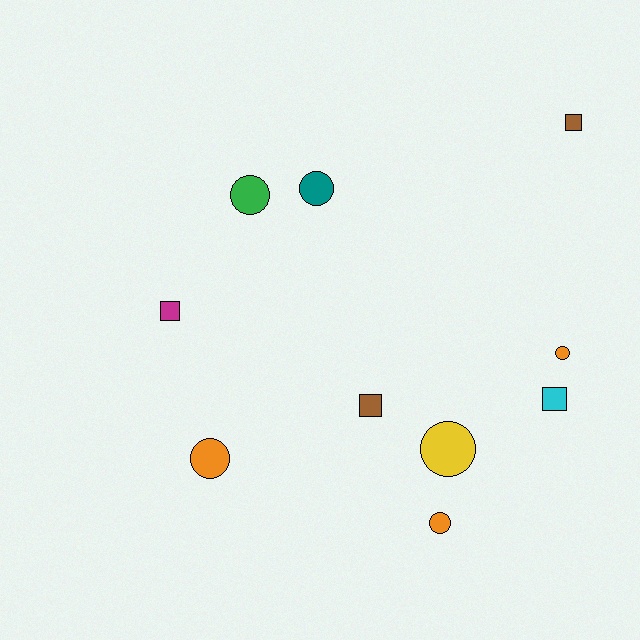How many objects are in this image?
There are 10 objects.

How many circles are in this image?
There are 6 circles.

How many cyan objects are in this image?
There is 1 cyan object.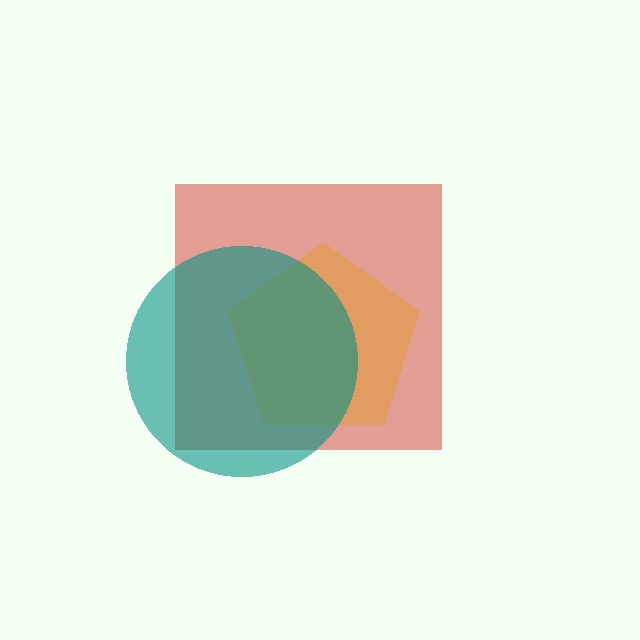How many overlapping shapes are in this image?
There are 3 overlapping shapes in the image.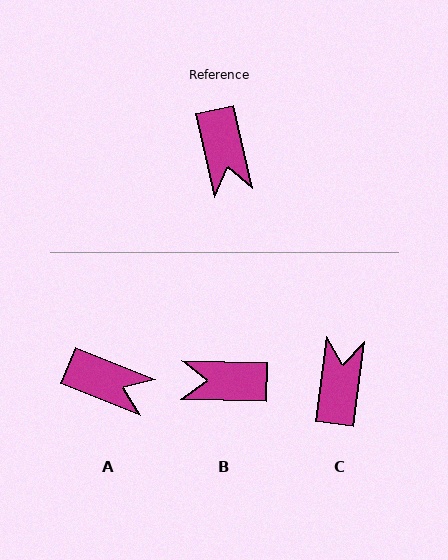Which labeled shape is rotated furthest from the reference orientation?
C, about 159 degrees away.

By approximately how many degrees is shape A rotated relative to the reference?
Approximately 55 degrees counter-clockwise.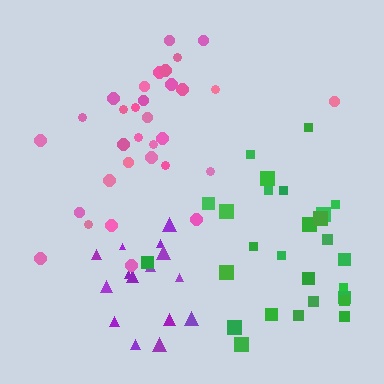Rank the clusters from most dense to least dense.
pink, purple, green.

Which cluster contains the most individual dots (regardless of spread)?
Pink (32).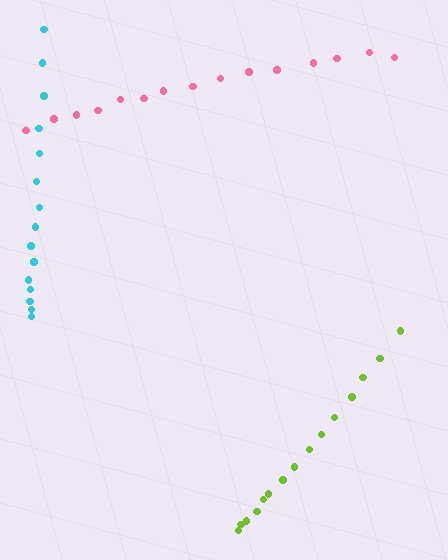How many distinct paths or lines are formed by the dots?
There are 3 distinct paths.